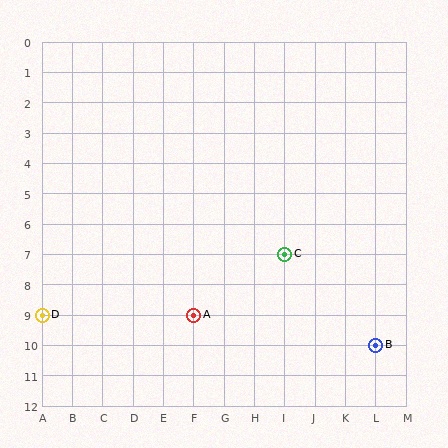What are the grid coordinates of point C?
Point C is at grid coordinates (I, 7).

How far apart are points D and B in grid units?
Points D and B are 11 columns and 1 row apart (about 11.0 grid units diagonally).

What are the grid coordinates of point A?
Point A is at grid coordinates (F, 9).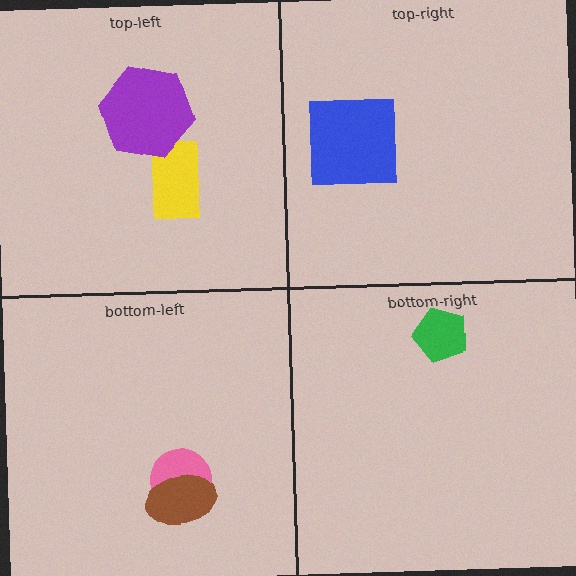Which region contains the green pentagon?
The bottom-right region.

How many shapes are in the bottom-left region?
2.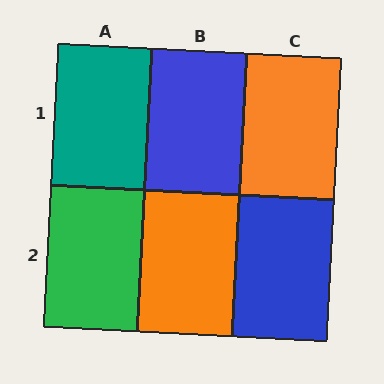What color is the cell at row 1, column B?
Blue.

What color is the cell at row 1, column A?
Teal.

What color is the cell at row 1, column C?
Orange.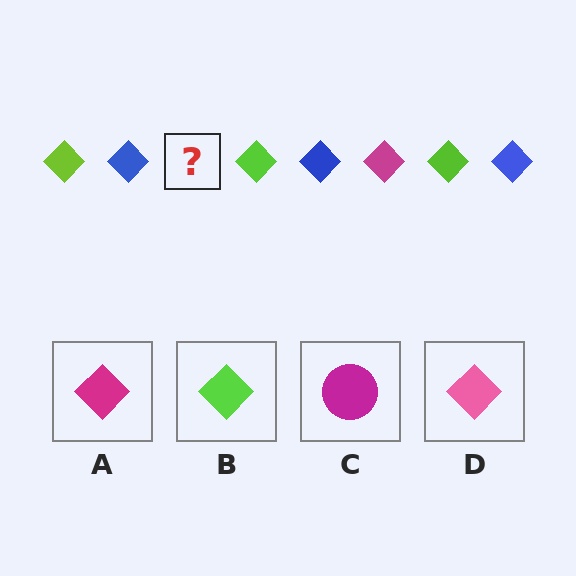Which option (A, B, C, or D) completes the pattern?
A.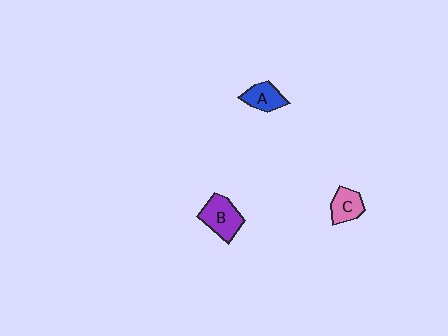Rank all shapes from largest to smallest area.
From largest to smallest: B (purple), A (blue), C (pink).